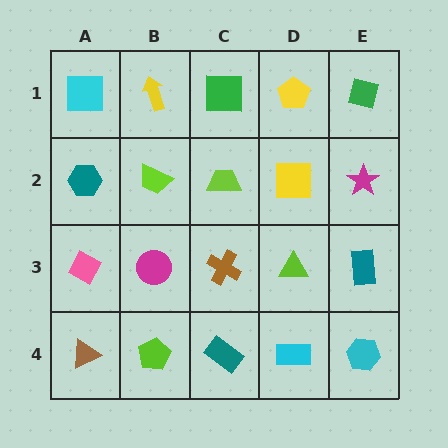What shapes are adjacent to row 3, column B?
A lime trapezoid (row 2, column B), a lime pentagon (row 4, column B), a pink diamond (row 3, column A), a brown cross (row 3, column C).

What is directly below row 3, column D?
A cyan rectangle.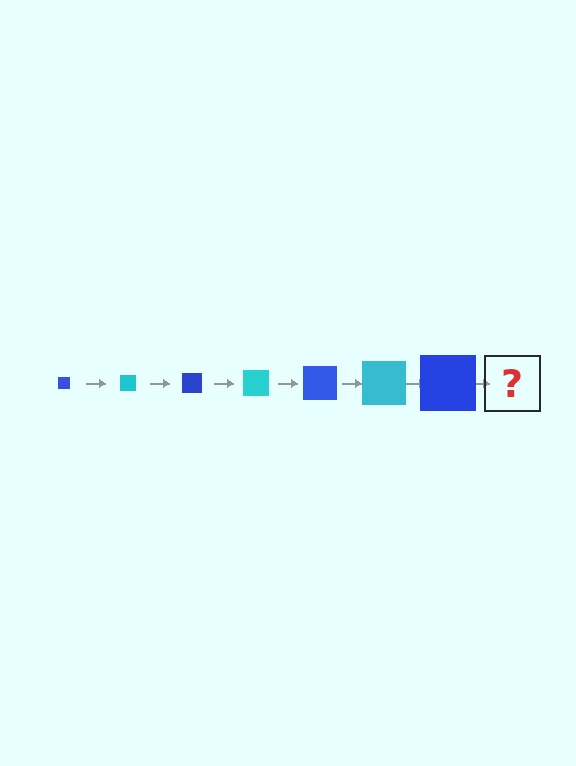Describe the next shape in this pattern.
It should be a cyan square, larger than the previous one.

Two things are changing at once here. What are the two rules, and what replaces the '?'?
The two rules are that the square grows larger each step and the color cycles through blue and cyan. The '?' should be a cyan square, larger than the previous one.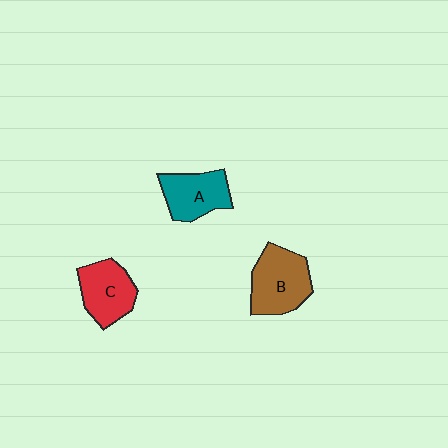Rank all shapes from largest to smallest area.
From largest to smallest: B (brown), C (red), A (teal).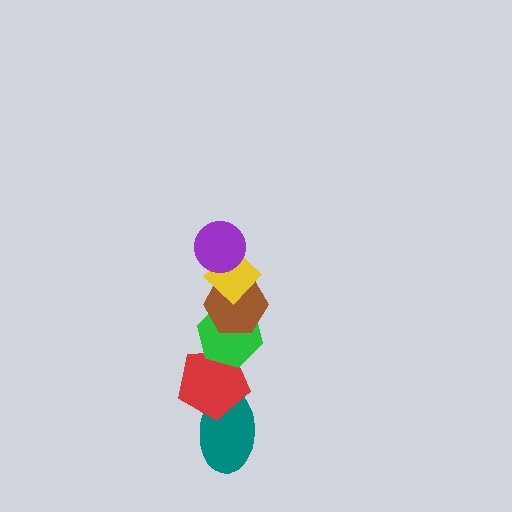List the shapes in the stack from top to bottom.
From top to bottom: the purple circle, the yellow diamond, the brown hexagon, the green hexagon, the red pentagon, the teal ellipse.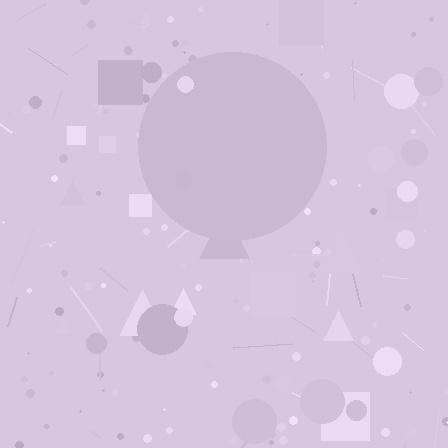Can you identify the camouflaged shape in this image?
The camouflaged shape is a circle.